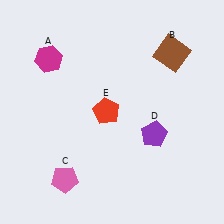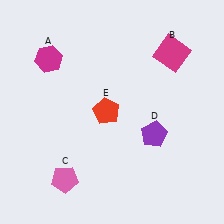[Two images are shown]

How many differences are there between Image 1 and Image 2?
There is 1 difference between the two images.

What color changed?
The square (B) changed from brown in Image 1 to magenta in Image 2.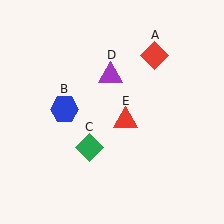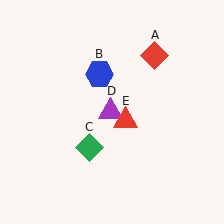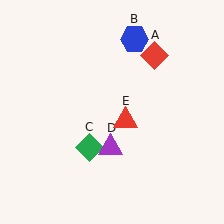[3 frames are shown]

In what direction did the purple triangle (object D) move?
The purple triangle (object D) moved down.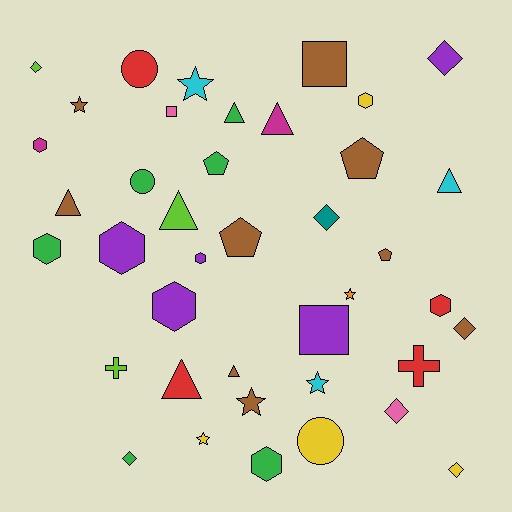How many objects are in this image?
There are 40 objects.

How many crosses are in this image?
There are 2 crosses.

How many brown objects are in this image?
There are 9 brown objects.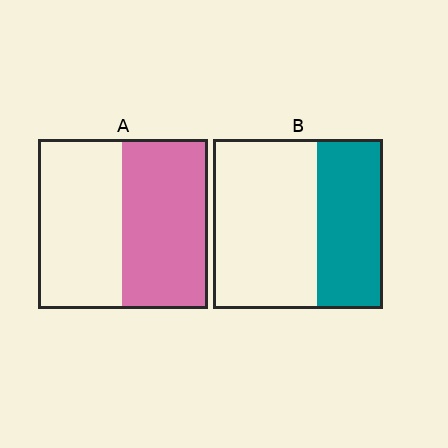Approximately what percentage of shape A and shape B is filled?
A is approximately 50% and B is approximately 40%.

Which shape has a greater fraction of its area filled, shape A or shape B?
Shape A.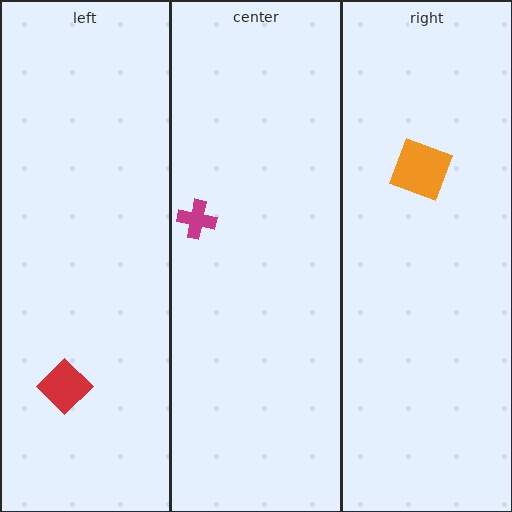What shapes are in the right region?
The orange square.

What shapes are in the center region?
The magenta cross.